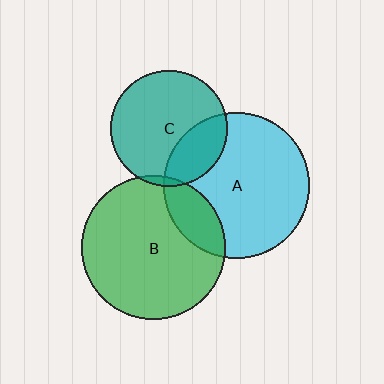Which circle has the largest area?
Circle A (cyan).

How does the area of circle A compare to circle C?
Approximately 1.6 times.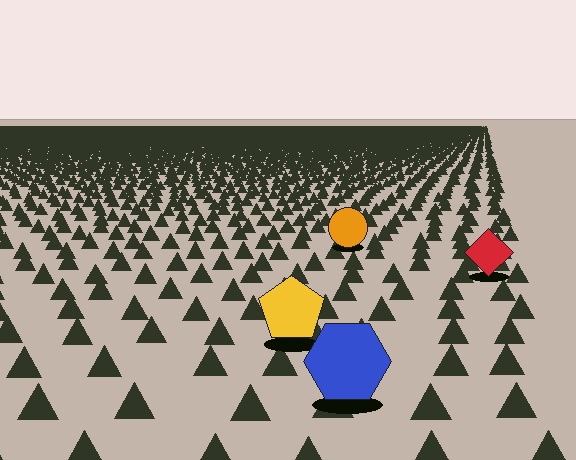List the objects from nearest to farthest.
From nearest to farthest: the blue hexagon, the yellow pentagon, the red diamond, the orange circle.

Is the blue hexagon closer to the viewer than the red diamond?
Yes. The blue hexagon is closer — you can tell from the texture gradient: the ground texture is coarser near it.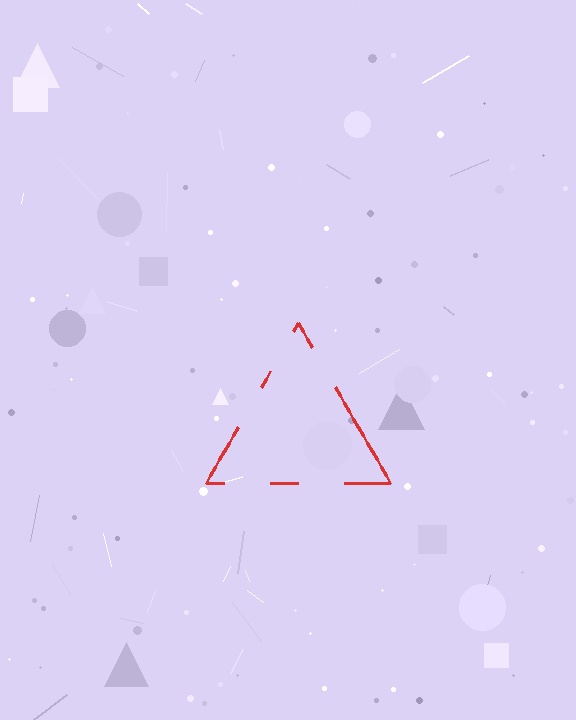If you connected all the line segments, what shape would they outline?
They would outline a triangle.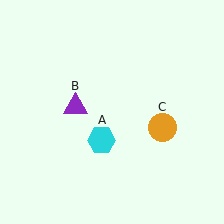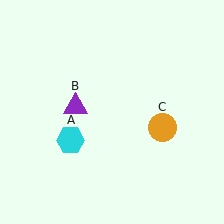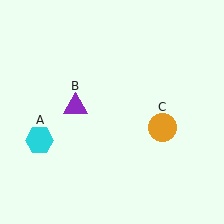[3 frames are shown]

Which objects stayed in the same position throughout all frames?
Purple triangle (object B) and orange circle (object C) remained stationary.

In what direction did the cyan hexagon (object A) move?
The cyan hexagon (object A) moved left.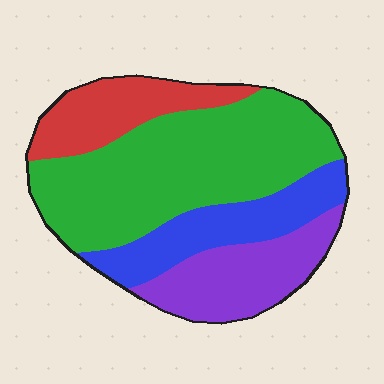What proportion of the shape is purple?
Purple covers around 20% of the shape.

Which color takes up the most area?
Green, at roughly 45%.